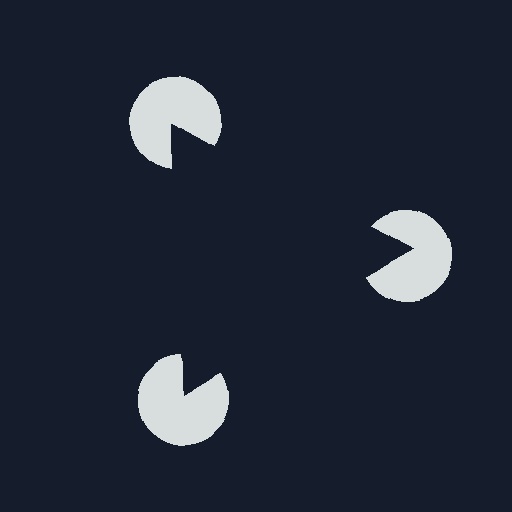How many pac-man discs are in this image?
There are 3 — one at each vertex of the illusory triangle.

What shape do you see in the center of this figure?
An illusory triangle — its edges are inferred from the aligned wedge cuts in the pac-man discs, not physically drawn.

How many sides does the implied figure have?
3 sides.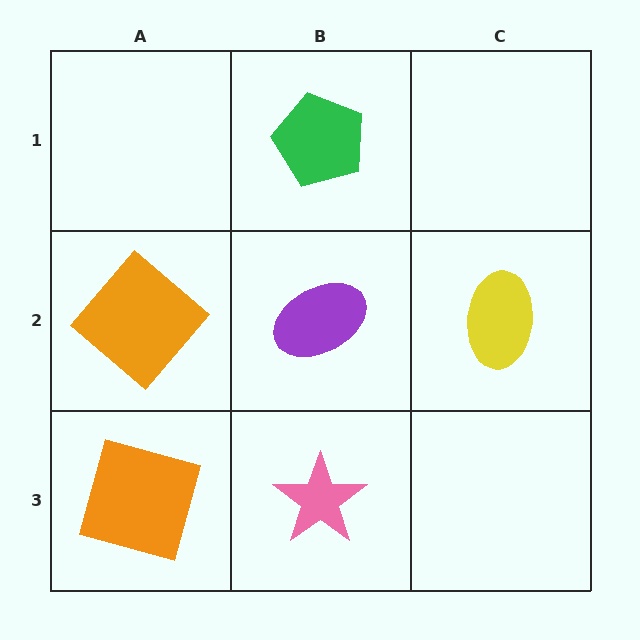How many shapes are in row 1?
1 shape.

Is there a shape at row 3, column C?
No, that cell is empty.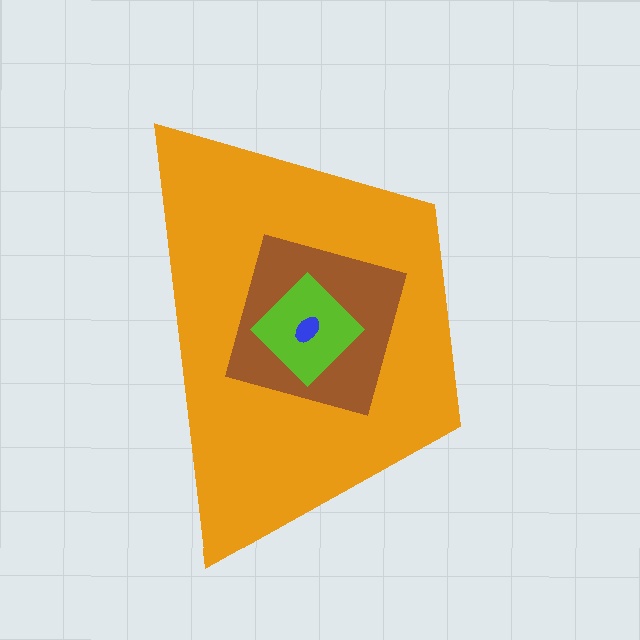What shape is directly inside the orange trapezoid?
The brown square.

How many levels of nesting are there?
4.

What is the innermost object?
The blue ellipse.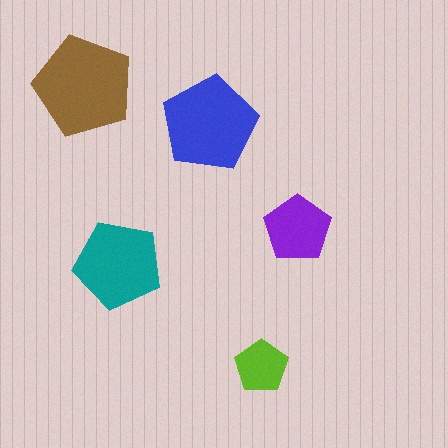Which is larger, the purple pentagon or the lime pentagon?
The purple one.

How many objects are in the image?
There are 5 objects in the image.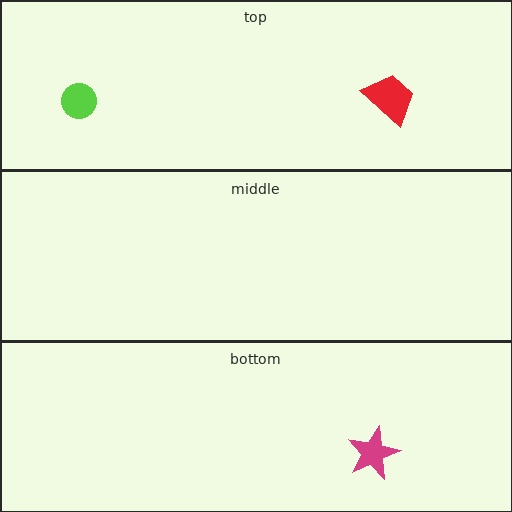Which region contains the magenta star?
The bottom region.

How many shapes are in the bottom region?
1.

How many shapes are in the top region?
2.